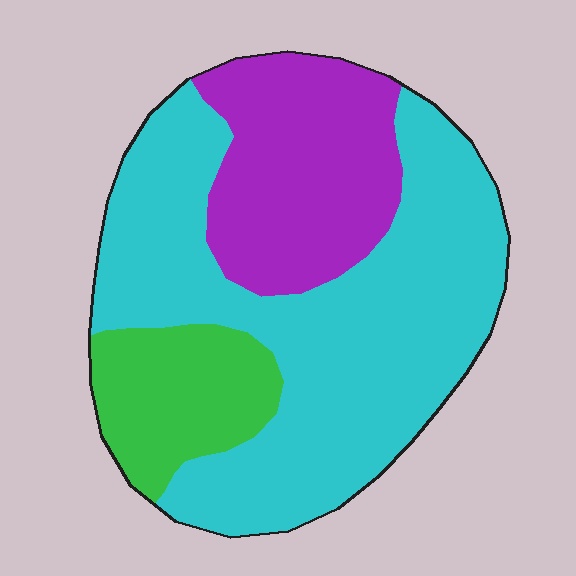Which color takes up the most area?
Cyan, at roughly 60%.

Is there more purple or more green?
Purple.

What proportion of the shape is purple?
Purple takes up about one quarter (1/4) of the shape.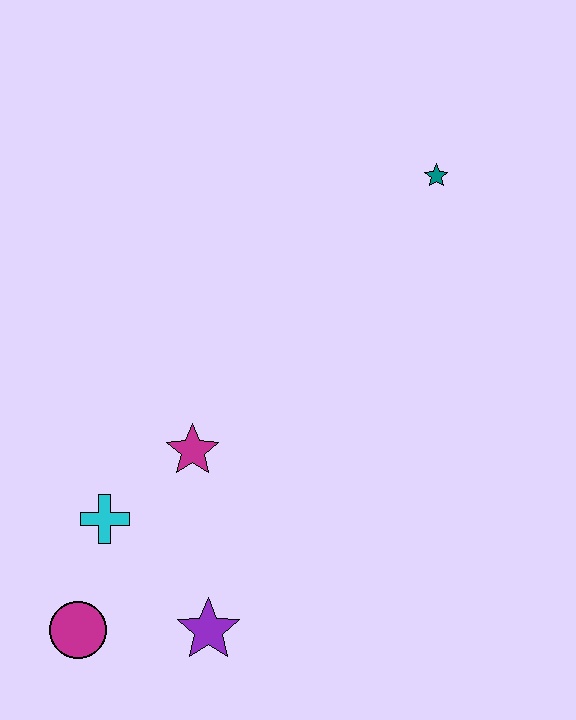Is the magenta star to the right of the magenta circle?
Yes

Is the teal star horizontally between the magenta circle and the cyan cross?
No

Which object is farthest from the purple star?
The teal star is farthest from the purple star.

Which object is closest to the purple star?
The magenta circle is closest to the purple star.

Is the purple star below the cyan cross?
Yes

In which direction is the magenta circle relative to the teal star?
The magenta circle is below the teal star.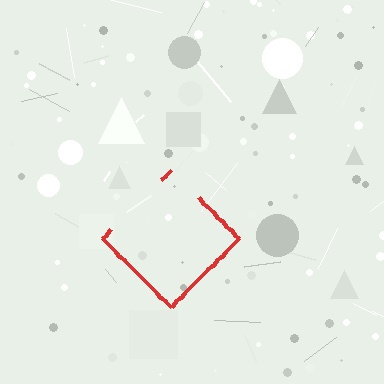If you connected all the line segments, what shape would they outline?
They would outline a diamond.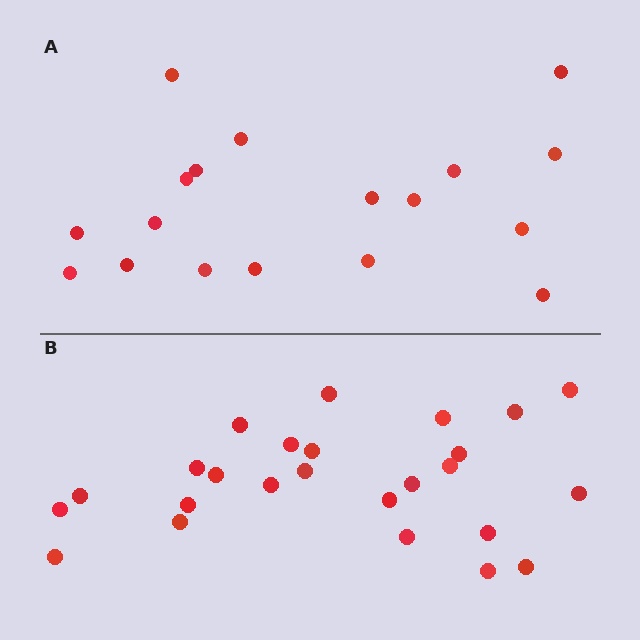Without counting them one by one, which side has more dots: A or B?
Region B (the bottom region) has more dots.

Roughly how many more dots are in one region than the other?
Region B has roughly 8 or so more dots than region A.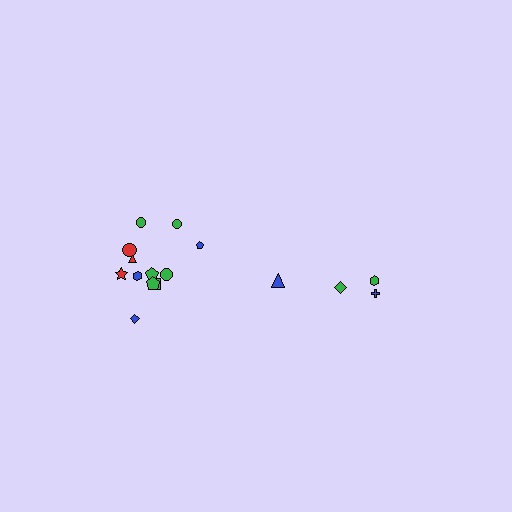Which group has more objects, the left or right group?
The left group.